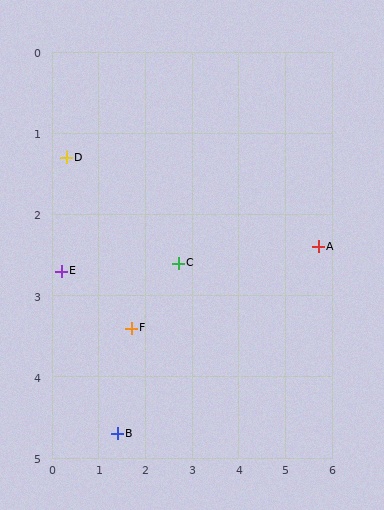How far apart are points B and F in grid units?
Points B and F are about 1.3 grid units apart.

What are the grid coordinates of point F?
Point F is at approximately (1.7, 3.4).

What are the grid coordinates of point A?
Point A is at approximately (5.7, 2.4).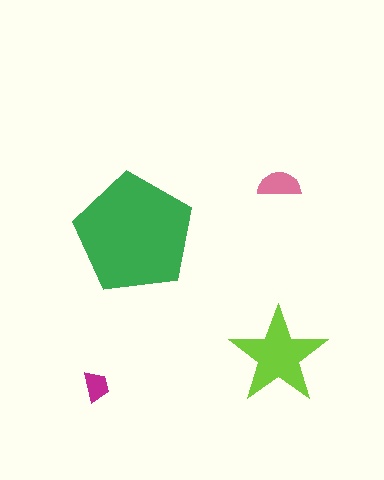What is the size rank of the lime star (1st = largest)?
2nd.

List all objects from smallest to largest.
The magenta trapezoid, the pink semicircle, the lime star, the green pentagon.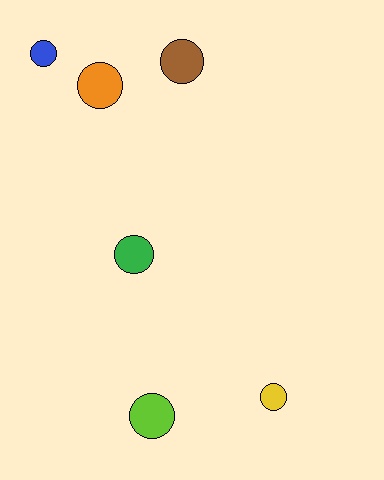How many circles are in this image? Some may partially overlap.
There are 6 circles.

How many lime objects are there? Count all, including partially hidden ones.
There is 1 lime object.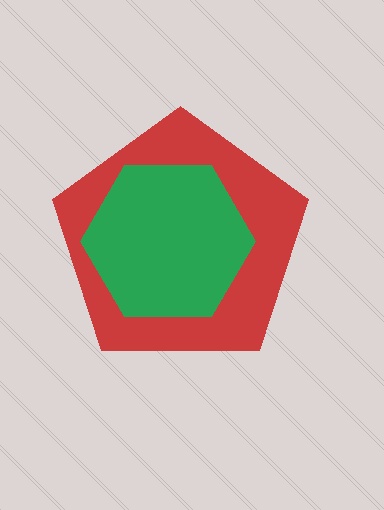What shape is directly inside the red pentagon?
The green hexagon.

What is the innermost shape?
The green hexagon.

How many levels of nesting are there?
2.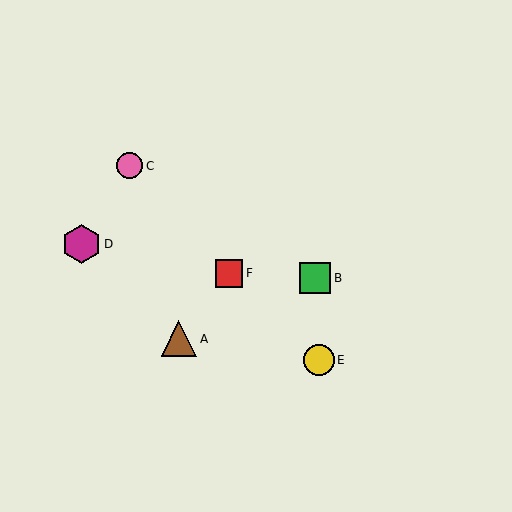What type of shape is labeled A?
Shape A is a brown triangle.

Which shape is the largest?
The magenta hexagon (labeled D) is the largest.